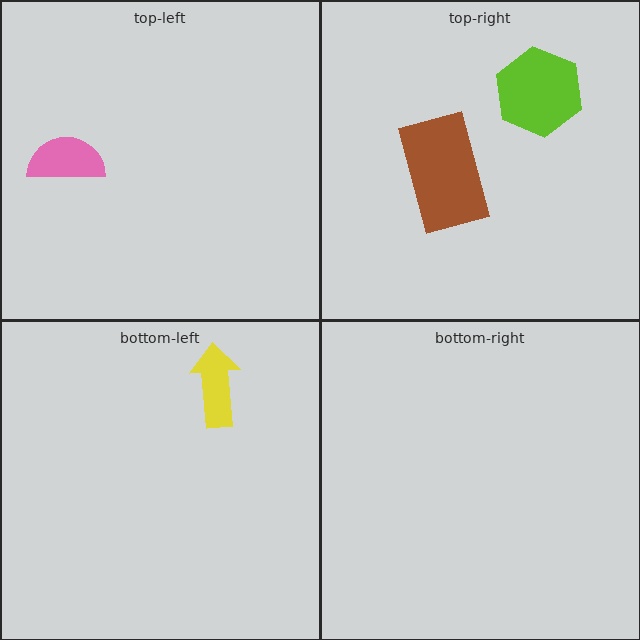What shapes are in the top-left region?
The pink semicircle.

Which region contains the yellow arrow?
The bottom-left region.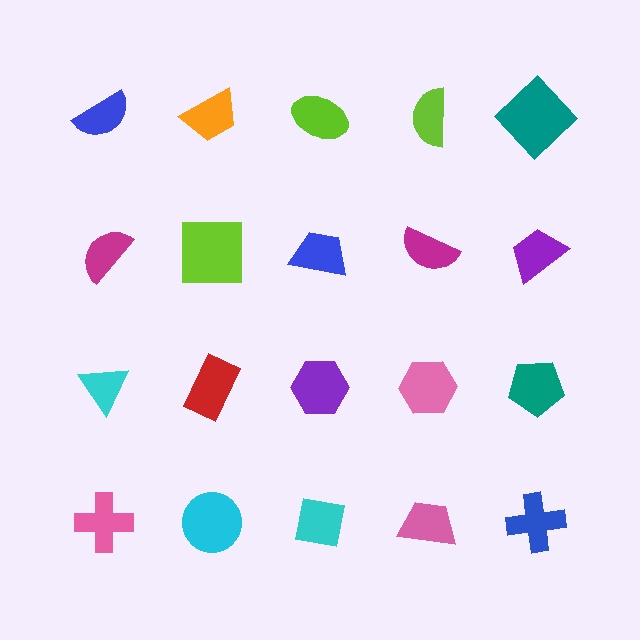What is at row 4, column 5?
A blue cross.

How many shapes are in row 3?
5 shapes.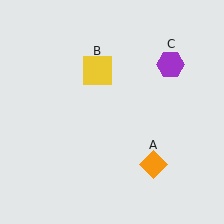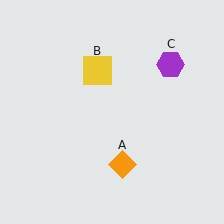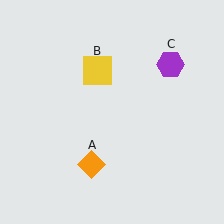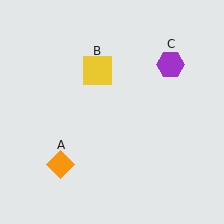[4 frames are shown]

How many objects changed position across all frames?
1 object changed position: orange diamond (object A).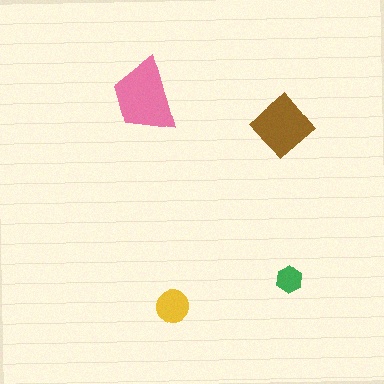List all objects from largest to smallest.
The pink trapezoid, the brown diamond, the yellow circle, the green hexagon.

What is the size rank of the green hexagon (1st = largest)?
4th.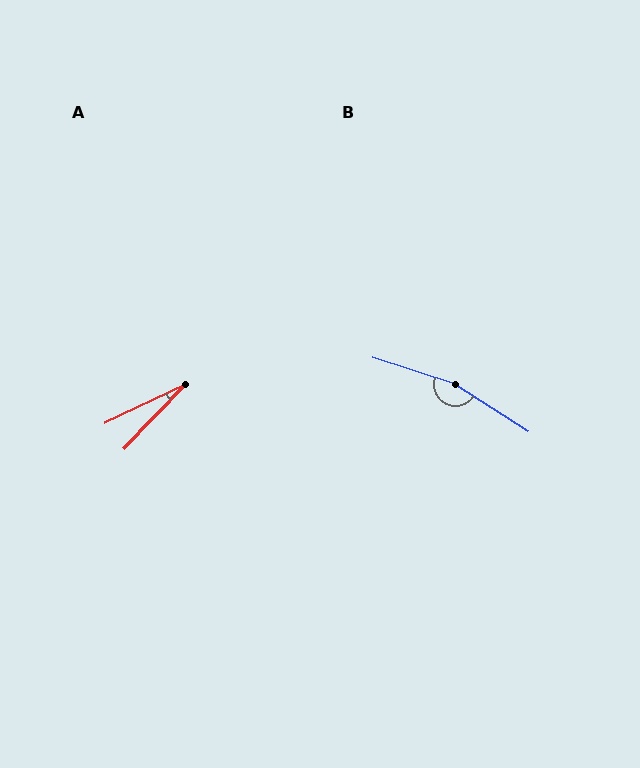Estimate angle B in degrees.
Approximately 165 degrees.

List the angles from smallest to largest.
A (21°), B (165°).